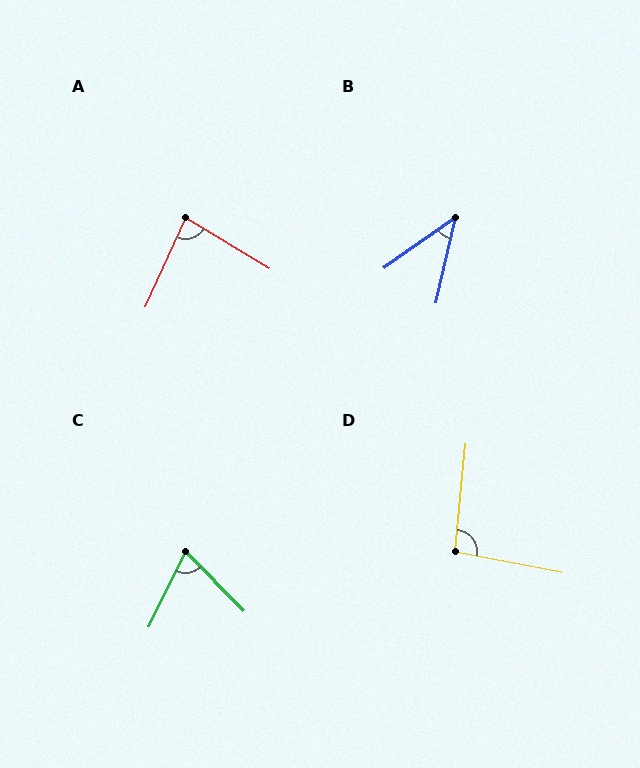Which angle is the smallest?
B, at approximately 42 degrees.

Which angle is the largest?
D, at approximately 96 degrees.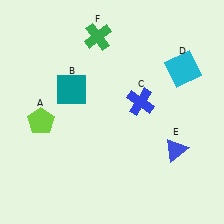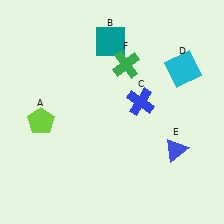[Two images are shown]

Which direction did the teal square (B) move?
The teal square (B) moved up.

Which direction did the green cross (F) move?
The green cross (F) moved right.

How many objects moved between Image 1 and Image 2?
2 objects moved between the two images.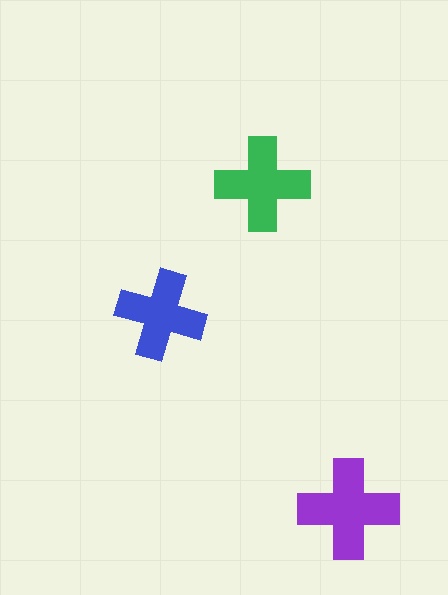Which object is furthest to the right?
The purple cross is rightmost.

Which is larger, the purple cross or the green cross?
The purple one.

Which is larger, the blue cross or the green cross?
The green one.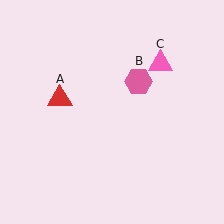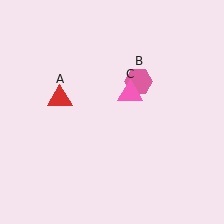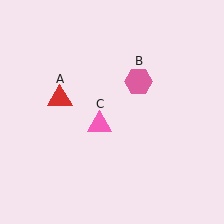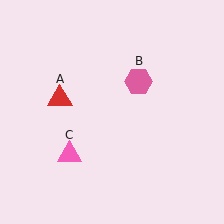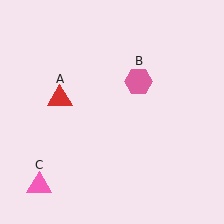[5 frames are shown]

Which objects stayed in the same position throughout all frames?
Red triangle (object A) and pink hexagon (object B) remained stationary.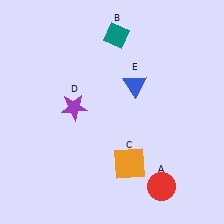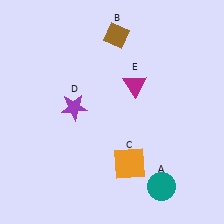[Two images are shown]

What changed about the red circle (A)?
In Image 1, A is red. In Image 2, it changed to teal.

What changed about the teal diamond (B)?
In Image 1, B is teal. In Image 2, it changed to brown.